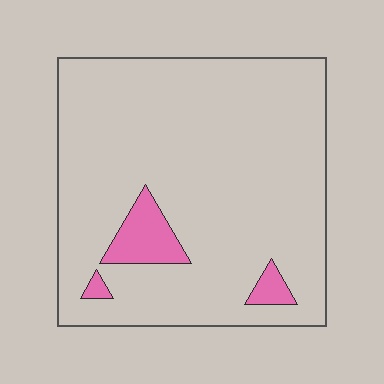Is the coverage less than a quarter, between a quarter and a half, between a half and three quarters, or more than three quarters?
Less than a quarter.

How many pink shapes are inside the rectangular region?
3.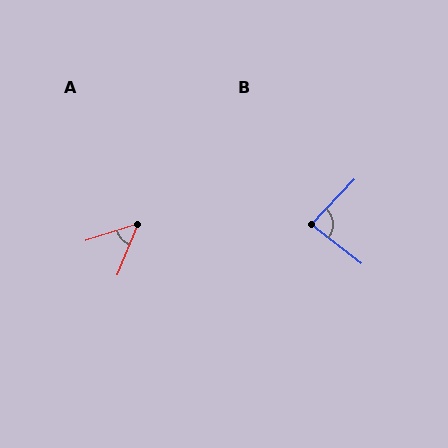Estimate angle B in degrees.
Approximately 85 degrees.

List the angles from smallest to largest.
A (50°), B (85°).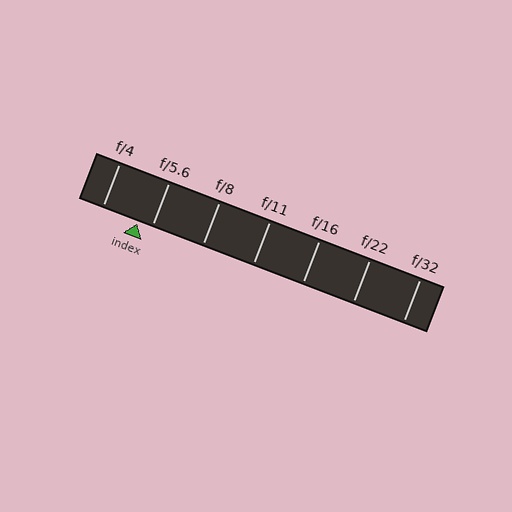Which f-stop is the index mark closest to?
The index mark is closest to f/5.6.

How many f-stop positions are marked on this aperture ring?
There are 7 f-stop positions marked.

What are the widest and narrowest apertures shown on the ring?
The widest aperture shown is f/4 and the narrowest is f/32.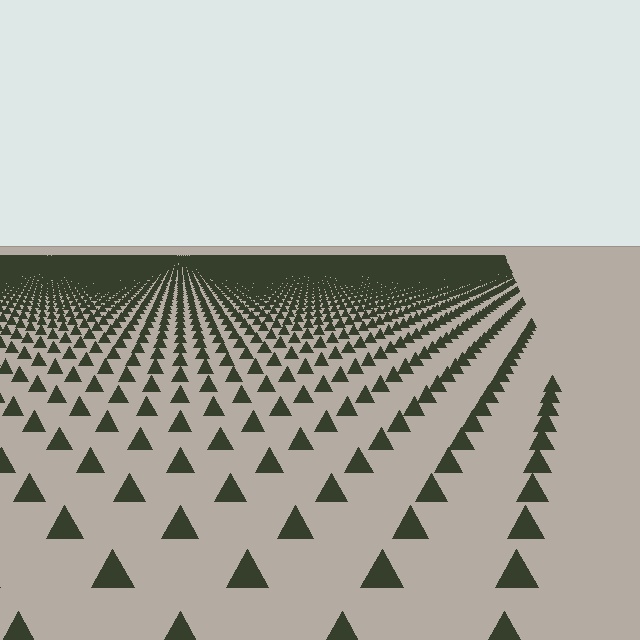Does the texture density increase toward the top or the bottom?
Density increases toward the top.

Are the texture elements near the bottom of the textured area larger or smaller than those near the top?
Larger. Near the bottom, elements are closer to the viewer and appear at a bigger on-screen size.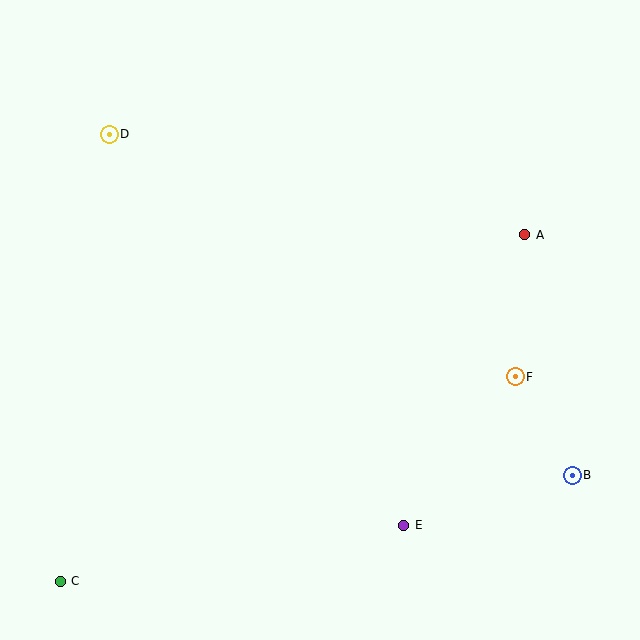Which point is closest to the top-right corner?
Point A is closest to the top-right corner.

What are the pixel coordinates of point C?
Point C is at (60, 581).